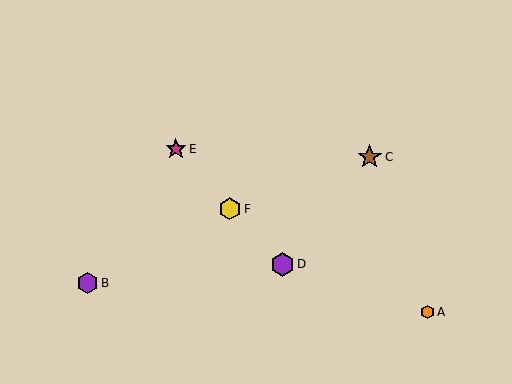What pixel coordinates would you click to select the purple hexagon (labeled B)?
Click at (87, 283) to select the purple hexagon B.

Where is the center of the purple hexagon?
The center of the purple hexagon is at (87, 283).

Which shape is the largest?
The brown star (labeled C) is the largest.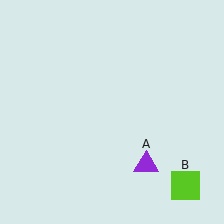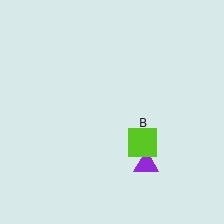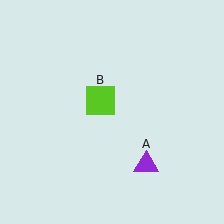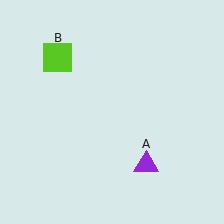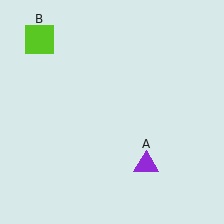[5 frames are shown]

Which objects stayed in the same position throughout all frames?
Purple triangle (object A) remained stationary.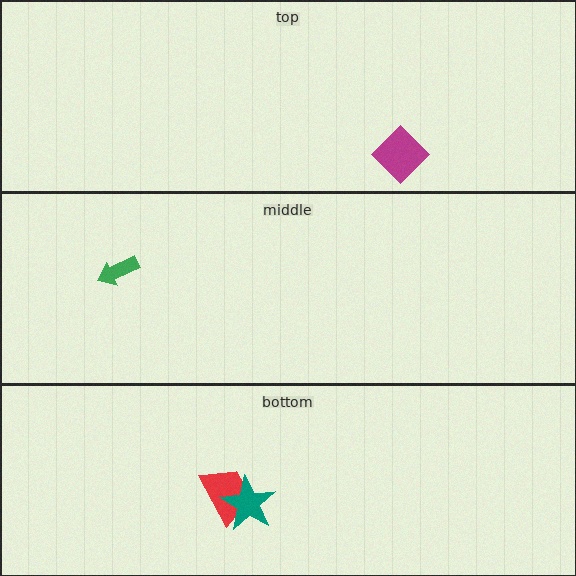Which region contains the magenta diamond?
The top region.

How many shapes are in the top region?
1.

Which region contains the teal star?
The bottom region.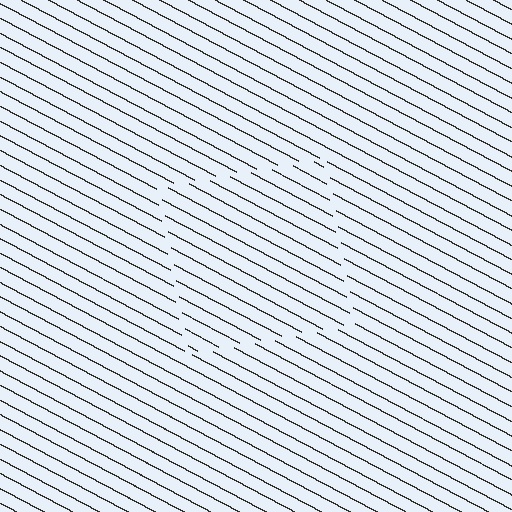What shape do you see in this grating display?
An illusory square. The interior of the shape contains the same grating, shifted by half a period — the contour is defined by the phase discontinuity where line-ends from the inner and outer gratings abut.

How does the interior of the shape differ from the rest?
The interior of the shape contains the same grating, shifted by half a period — the contour is defined by the phase discontinuity where line-ends from the inner and outer gratings abut.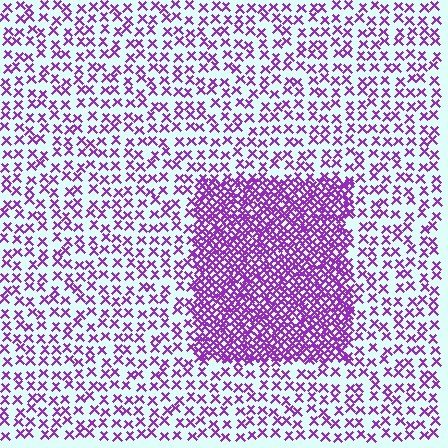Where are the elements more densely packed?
The elements are more densely packed inside the rectangle boundary.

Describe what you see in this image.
The image contains small purple elements arranged at two different densities. A rectangle-shaped region is visible where the elements are more densely packed than the surrounding area.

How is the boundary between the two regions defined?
The boundary is defined by a change in element density (approximately 2.9x ratio). All elements are the same color, size, and shape.